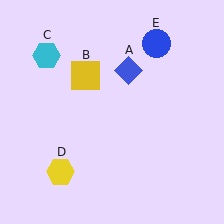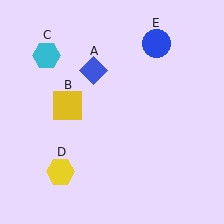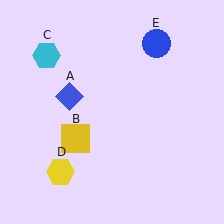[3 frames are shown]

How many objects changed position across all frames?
2 objects changed position: blue diamond (object A), yellow square (object B).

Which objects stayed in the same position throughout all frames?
Cyan hexagon (object C) and yellow hexagon (object D) and blue circle (object E) remained stationary.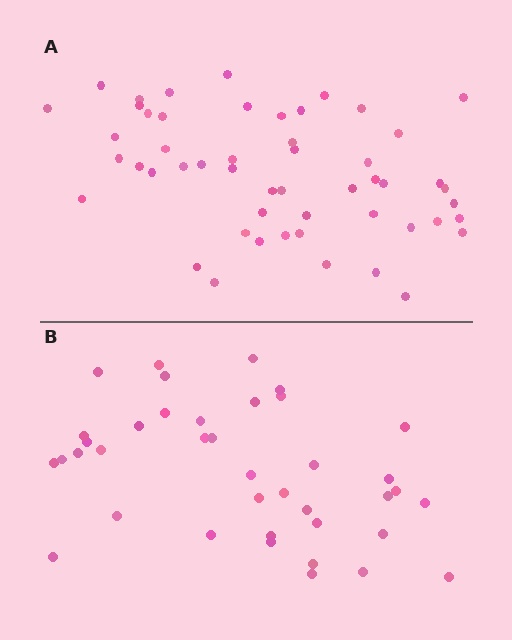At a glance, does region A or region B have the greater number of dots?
Region A (the top region) has more dots.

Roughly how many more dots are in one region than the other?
Region A has approximately 15 more dots than region B.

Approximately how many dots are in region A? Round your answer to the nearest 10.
About 50 dots. (The exact count is 52, which rounds to 50.)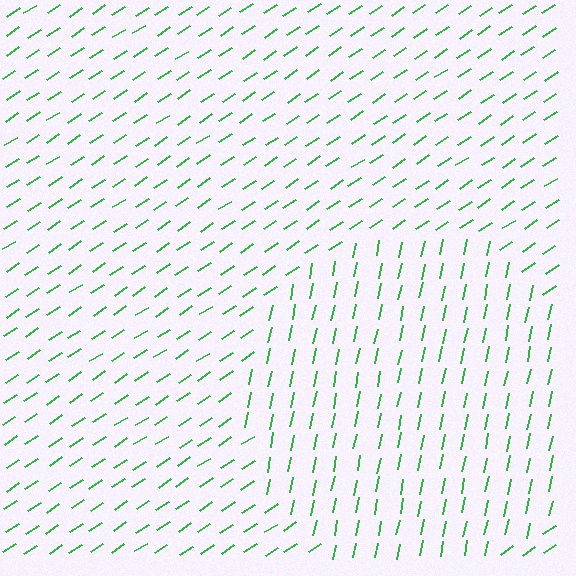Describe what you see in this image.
The image is filled with small green line segments. A circle region in the image has lines oriented differently from the surrounding lines, creating a visible texture boundary.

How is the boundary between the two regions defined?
The boundary is defined purely by a change in line orientation (approximately 45 degrees difference). All lines are the same color and thickness.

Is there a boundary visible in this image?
Yes, there is a texture boundary formed by a change in line orientation.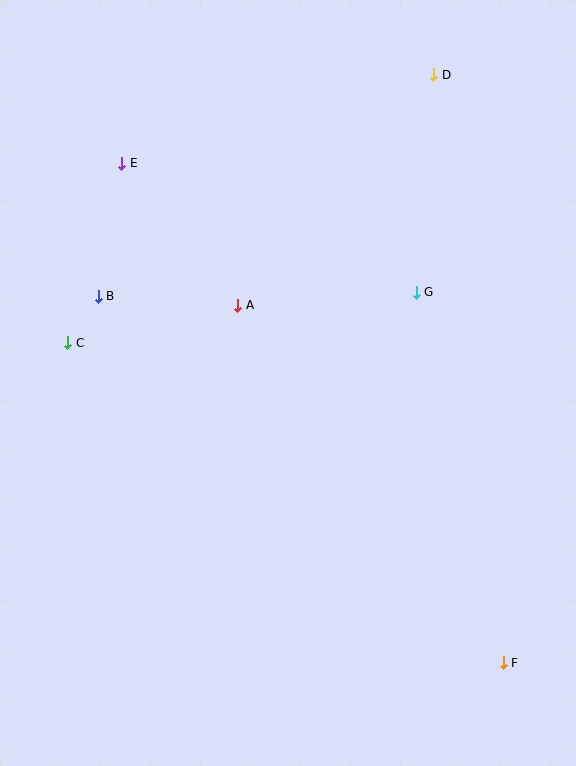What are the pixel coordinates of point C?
Point C is at (68, 343).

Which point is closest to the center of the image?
Point A at (238, 305) is closest to the center.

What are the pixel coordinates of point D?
Point D is at (434, 75).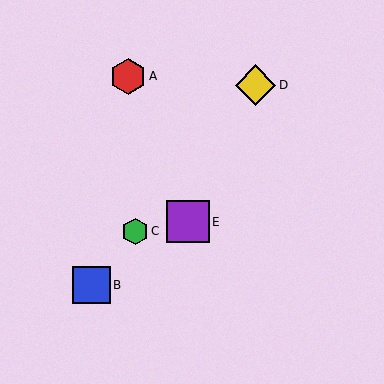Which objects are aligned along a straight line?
Objects B, C, D are aligned along a straight line.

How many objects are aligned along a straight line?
3 objects (B, C, D) are aligned along a straight line.